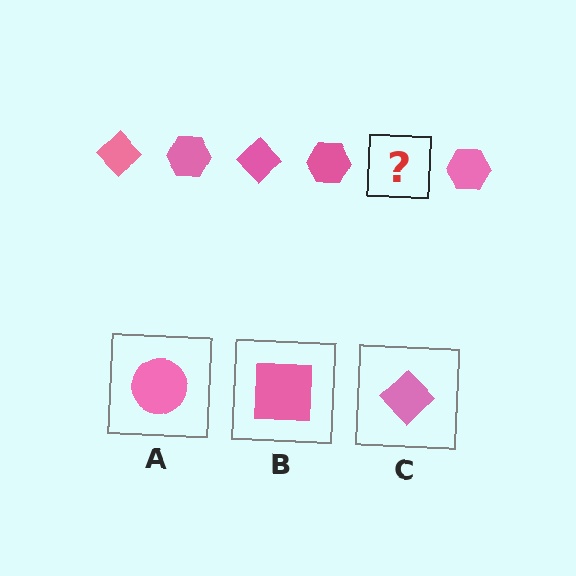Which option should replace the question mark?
Option C.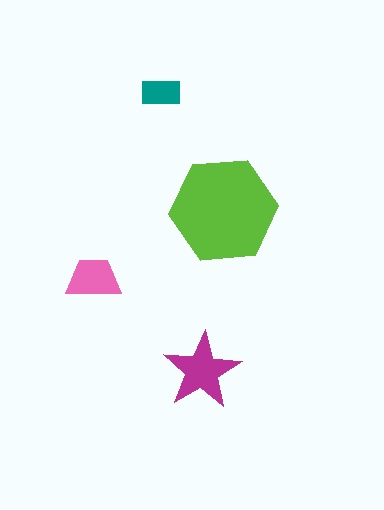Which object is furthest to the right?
The lime hexagon is rightmost.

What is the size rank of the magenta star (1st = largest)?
2nd.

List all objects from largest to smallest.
The lime hexagon, the magenta star, the pink trapezoid, the teal rectangle.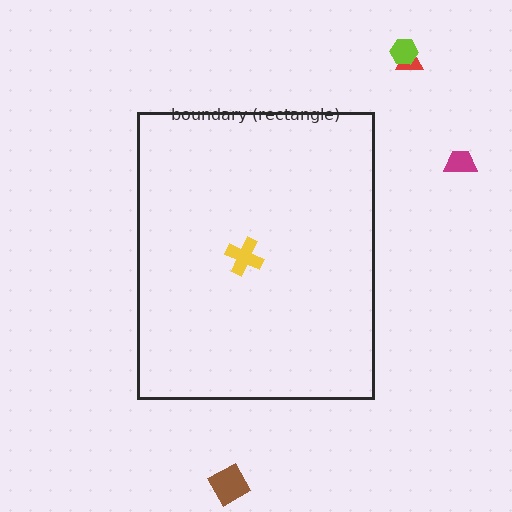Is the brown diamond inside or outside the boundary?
Outside.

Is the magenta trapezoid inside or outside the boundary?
Outside.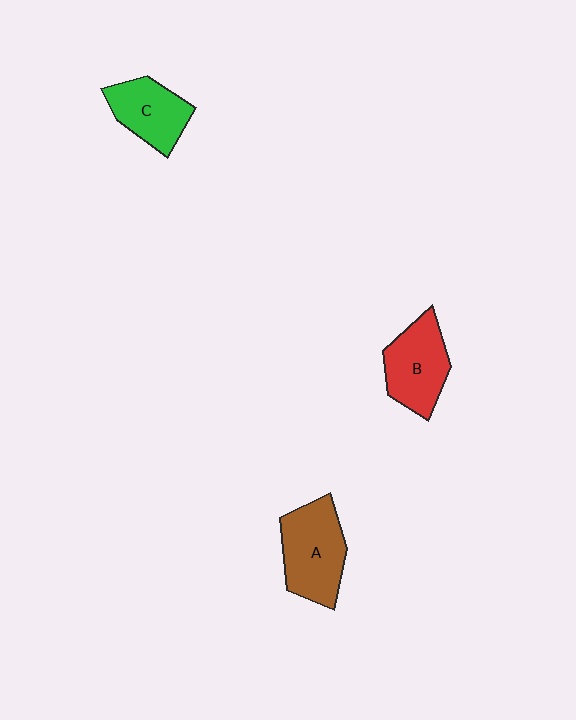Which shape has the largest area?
Shape A (brown).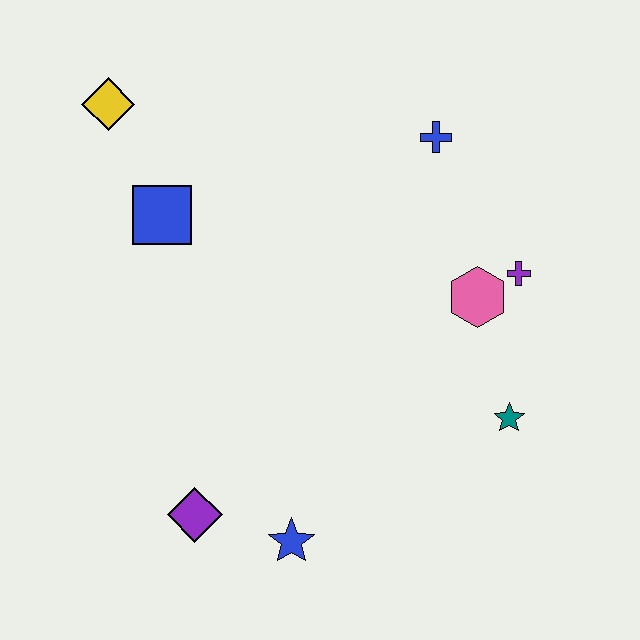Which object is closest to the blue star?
The purple diamond is closest to the blue star.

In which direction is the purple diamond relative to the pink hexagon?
The purple diamond is to the left of the pink hexagon.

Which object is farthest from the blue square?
The teal star is farthest from the blue square.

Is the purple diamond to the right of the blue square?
Yes